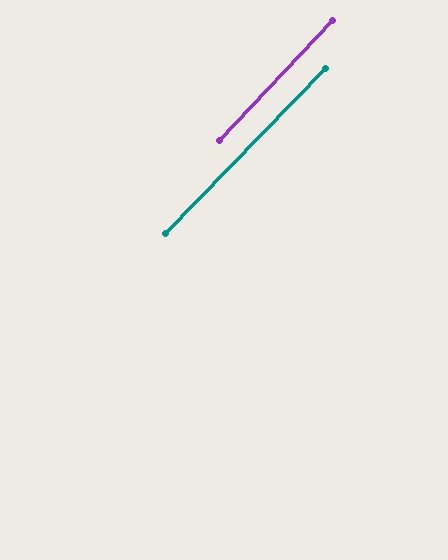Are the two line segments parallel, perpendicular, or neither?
Parallel — their directions differ by only 0.7°.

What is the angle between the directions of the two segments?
Approximately 1 degree.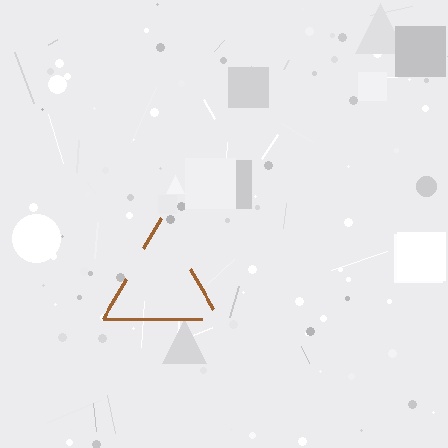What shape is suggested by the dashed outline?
The dashed outline suggests a triangle.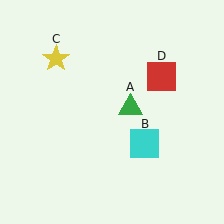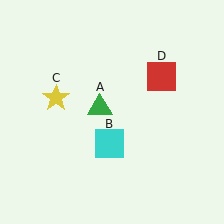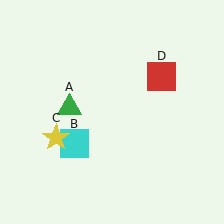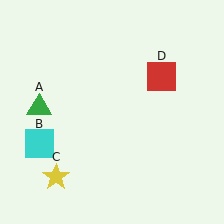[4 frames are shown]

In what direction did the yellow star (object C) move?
The yellow star (object C) moved down.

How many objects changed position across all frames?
3 objects changed position: green triangle (object A), cyan square (object B), yellow star (object C).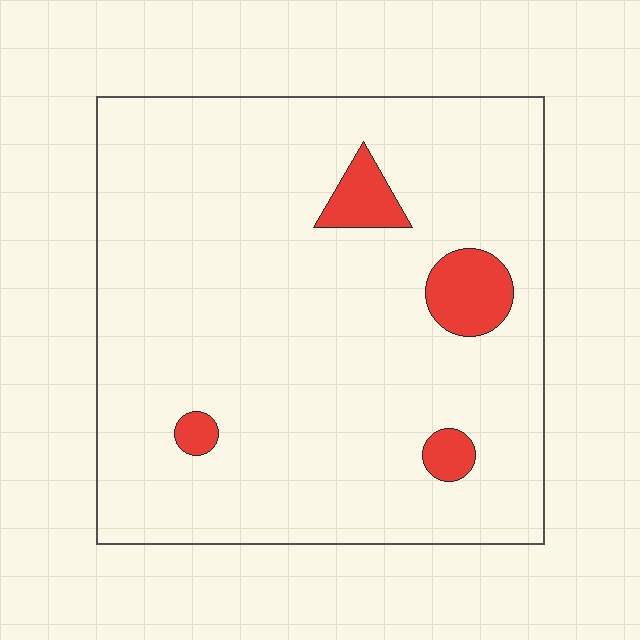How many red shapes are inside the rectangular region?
4.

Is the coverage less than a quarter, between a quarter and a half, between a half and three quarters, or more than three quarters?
Less than a quarter.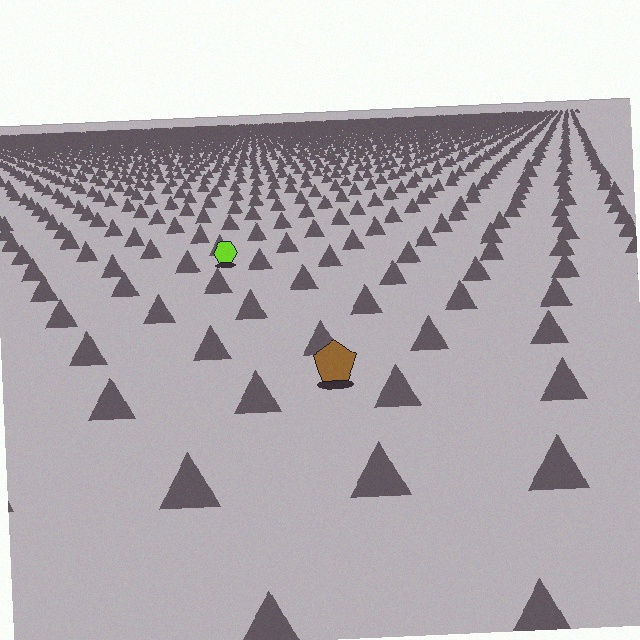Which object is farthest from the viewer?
The lime hexagon is farthest from the viewer. It appears smaller and the ground texture around it is denser.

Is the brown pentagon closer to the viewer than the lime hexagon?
Yes. The brown pentagon is closer — you can tell from the texture gradient: the ground texture is coarser near it.